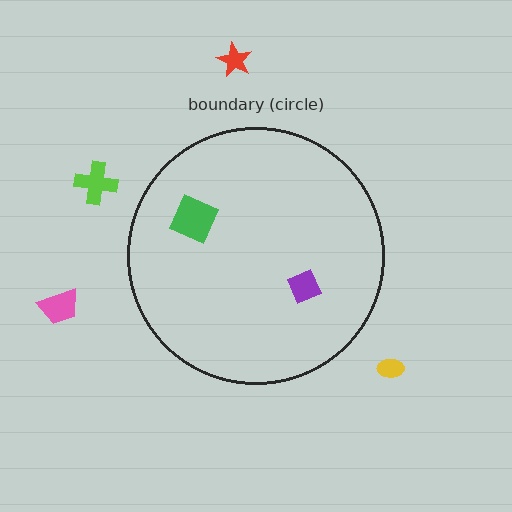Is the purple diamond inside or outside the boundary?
Inside.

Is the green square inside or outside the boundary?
Inside.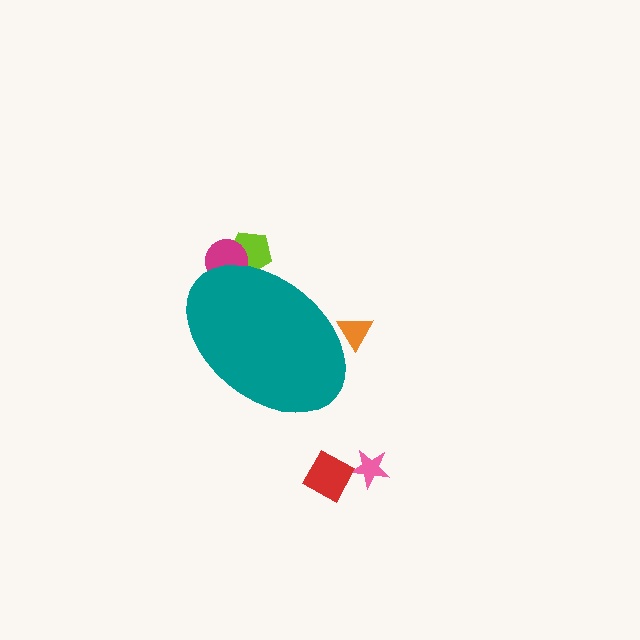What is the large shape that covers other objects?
A teal ellipse.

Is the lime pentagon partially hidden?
Yes, the lime pentagon is partially hidden behind the teal ellipse.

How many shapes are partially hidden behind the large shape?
3 shapes are partially hidden.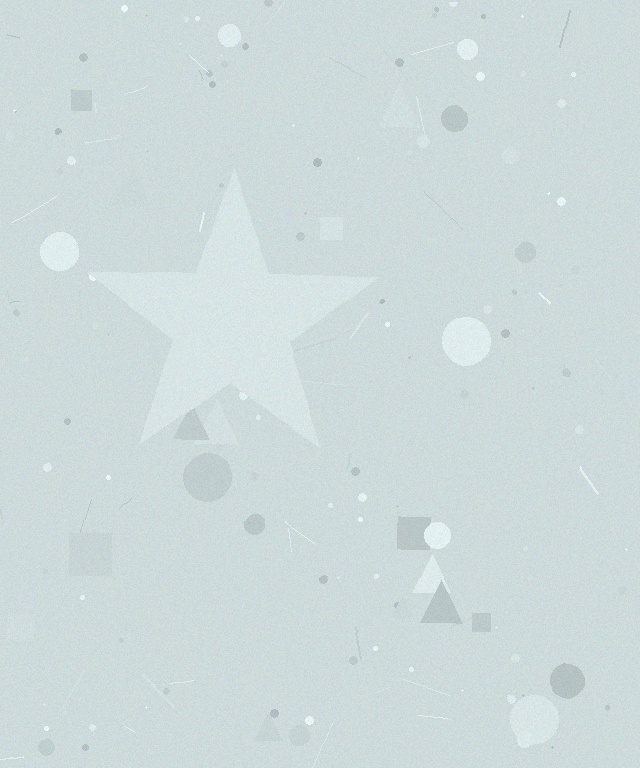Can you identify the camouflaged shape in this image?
The camouflaged shape is a star.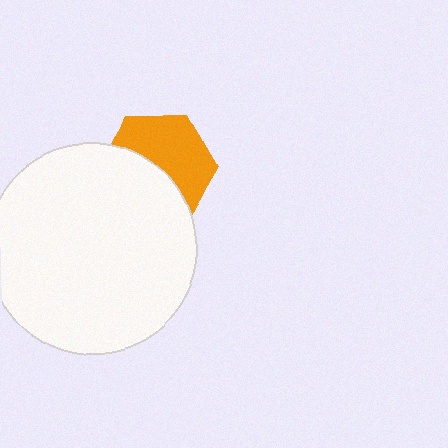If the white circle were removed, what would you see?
You would see the complete orange hexagon.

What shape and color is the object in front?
The object in front is a white circle.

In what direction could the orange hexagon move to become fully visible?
The orange hexagon could move up. That would shift it out from behind the white circle entirely.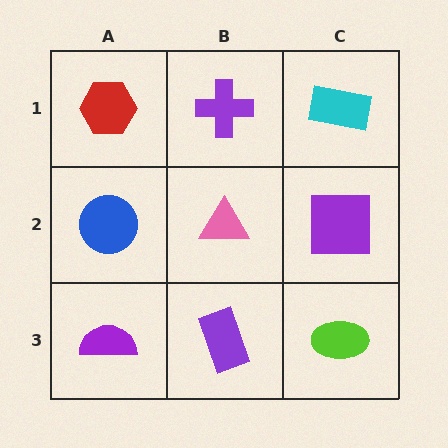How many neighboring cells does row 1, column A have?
2.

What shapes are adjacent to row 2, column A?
A red hexagon (row 1, column A), a purple semicircle (row 3, column A), a pink triangle (row 2, column B).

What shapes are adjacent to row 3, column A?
A blue circle (row 2, column A), a purple rectangle (row 3, column B).